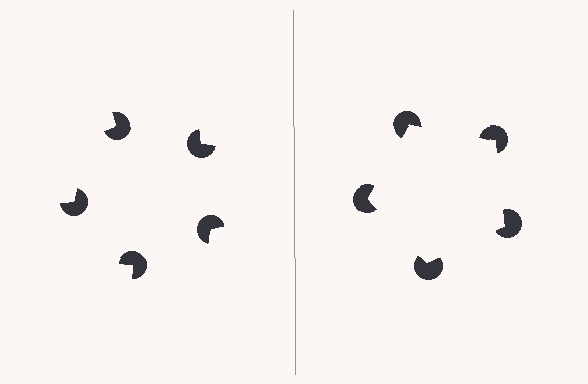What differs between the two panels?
The pac-man discs are positioned identically on both sides; only the wedge orientations differ. On the right they align to a pentagon; on the left they are misaligned.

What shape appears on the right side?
An illusory pentagon.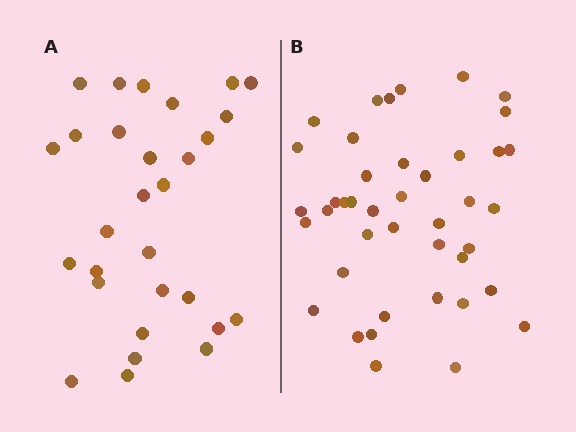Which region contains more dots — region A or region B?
Region B (the right region) has more dots.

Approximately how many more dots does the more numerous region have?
Region B has approximately 15 more dots than region A.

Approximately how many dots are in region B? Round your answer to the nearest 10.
About 40 dots. (The exact count is 42, which rounds to 40.)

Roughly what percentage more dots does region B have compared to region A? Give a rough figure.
About 45% more.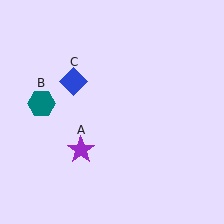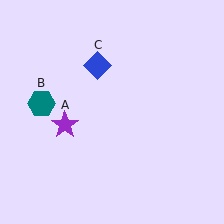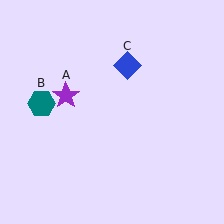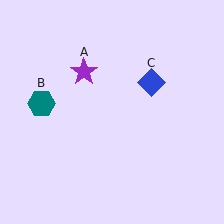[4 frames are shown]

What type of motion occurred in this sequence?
The purple star (object A), blue diamond (object C) rotated clockwise around the center of the scene.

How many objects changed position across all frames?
2 objects changed position: purple star (object A), blue diamond (object C).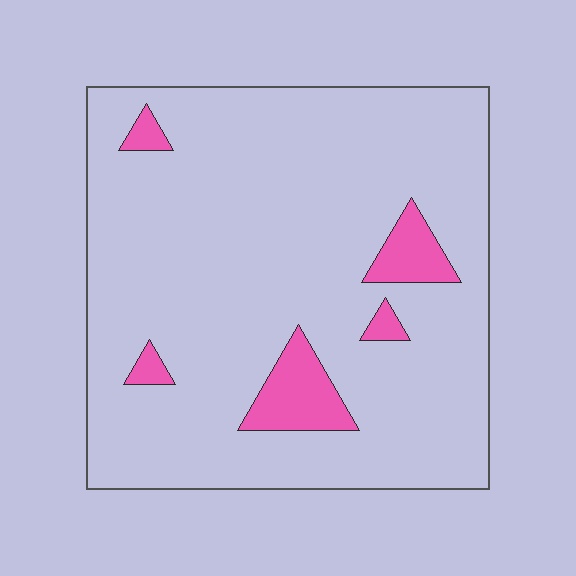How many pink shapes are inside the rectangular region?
5.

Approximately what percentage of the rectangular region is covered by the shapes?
Approximately 10%.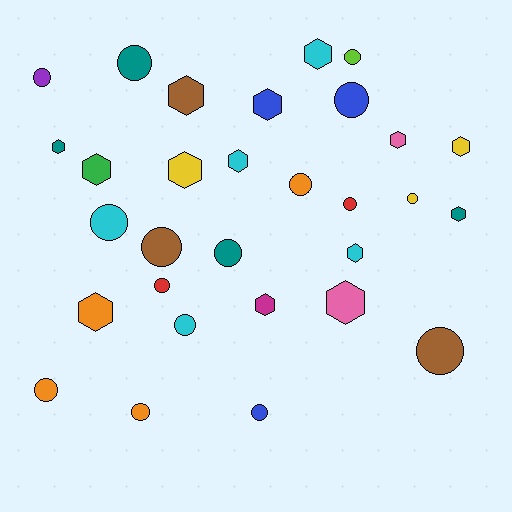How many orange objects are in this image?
There are 4 orange objects.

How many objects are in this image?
There are 30 objects.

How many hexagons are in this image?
There are 14 hexagons.